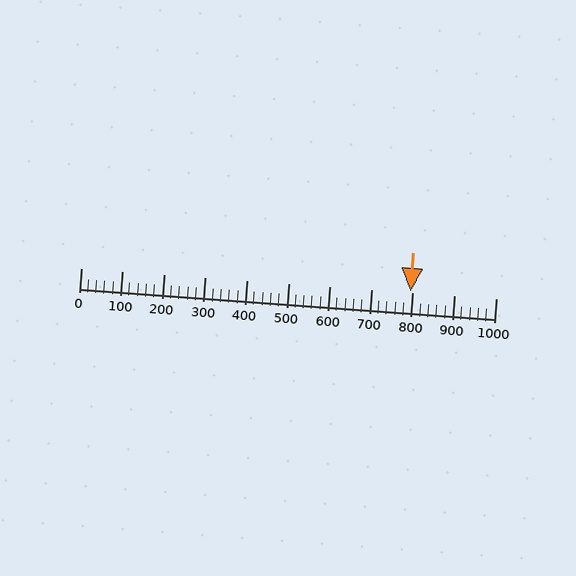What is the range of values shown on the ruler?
The ruler shows values from 0 to 1000.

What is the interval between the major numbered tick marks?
The major tick marks are spaced 100 units apart.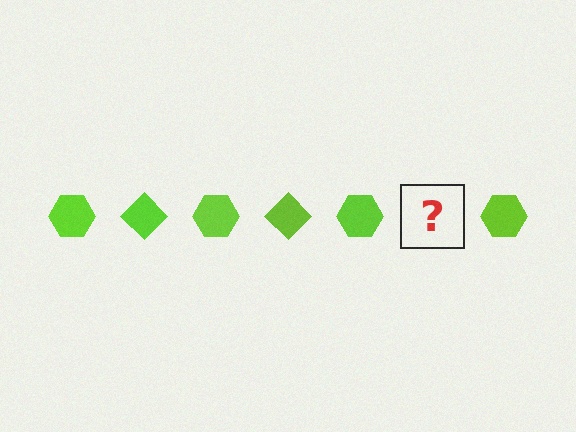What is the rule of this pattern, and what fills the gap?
The rule is that the pattern cycles through hexagon, diamond shapes in lime. The gap should be filled with a lime diamond.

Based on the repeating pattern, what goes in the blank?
The blank should be a lime diamond.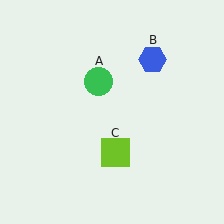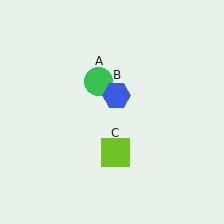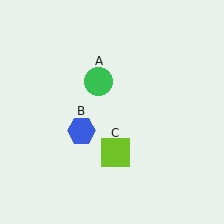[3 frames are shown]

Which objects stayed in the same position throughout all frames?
Green circle (object A) and lime square (object C) remained stationary.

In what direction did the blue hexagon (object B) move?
The blue hexagon (object B) moved down and to the left.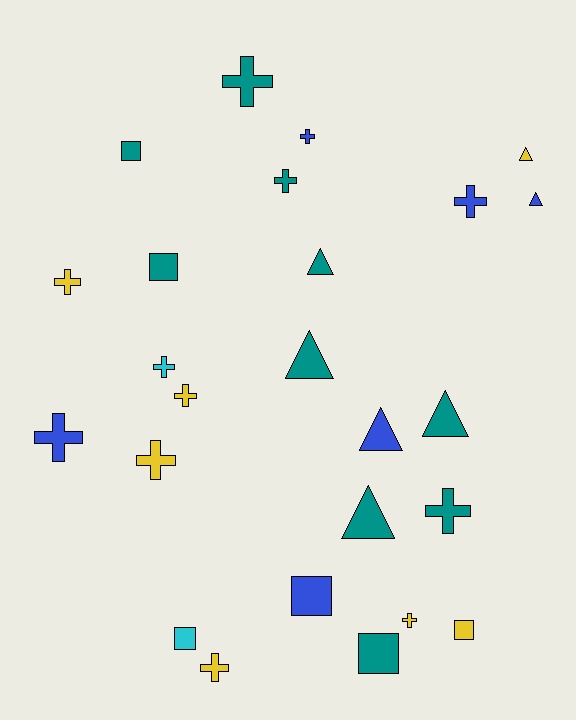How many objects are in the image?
There are 25 objects.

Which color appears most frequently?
Teal, with 10 objects.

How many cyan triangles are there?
There are no cyan triangles.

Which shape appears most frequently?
Cross, with 12 objects.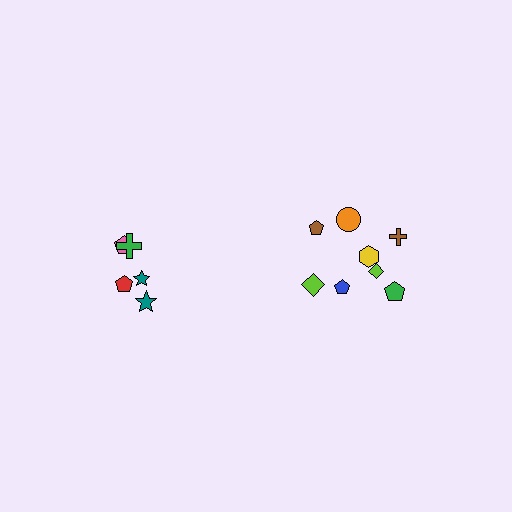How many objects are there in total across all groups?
There are 13 objects.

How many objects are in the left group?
There are 5 objects.